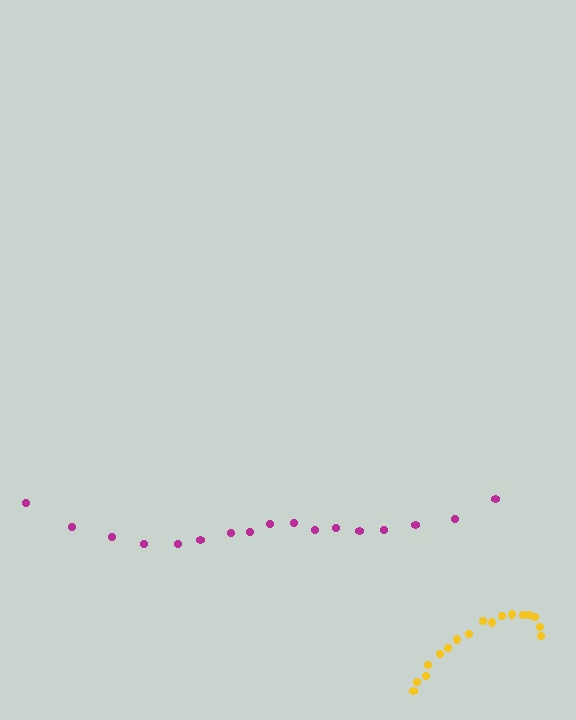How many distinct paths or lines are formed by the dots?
There are 2 distinct paths.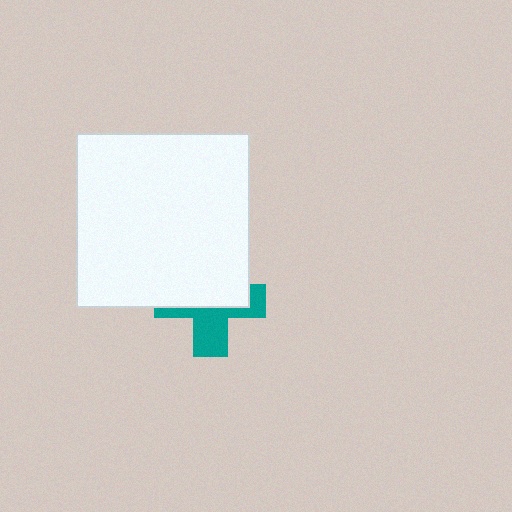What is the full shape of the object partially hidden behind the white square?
The partially hidden object is a teal cross.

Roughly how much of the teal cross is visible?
A small part of it is visible (roughly 44%).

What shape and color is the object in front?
The object in front is a white square.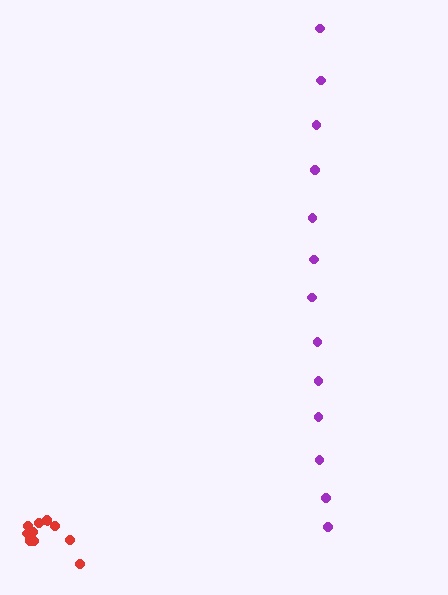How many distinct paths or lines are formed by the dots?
There are 2 distinct paths.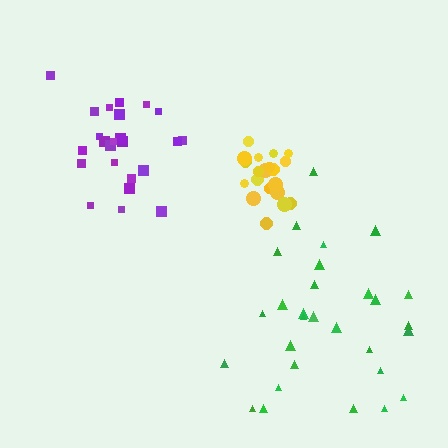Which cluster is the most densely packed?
Yellow.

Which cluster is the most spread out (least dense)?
Green.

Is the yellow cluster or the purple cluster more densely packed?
Yellow.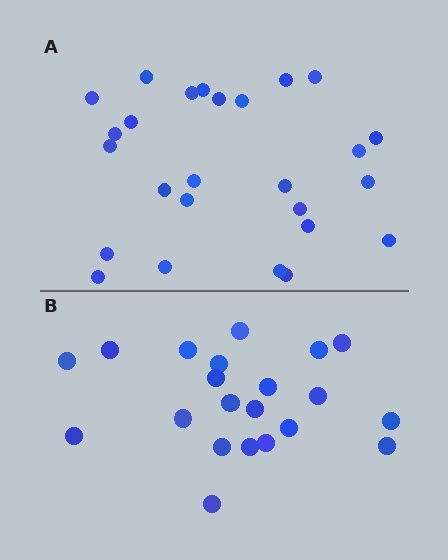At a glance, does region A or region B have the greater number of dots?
Region A (the top region) has more dots.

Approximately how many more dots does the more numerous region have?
Region A has about 5 more dots than region B.